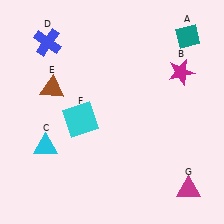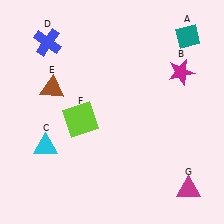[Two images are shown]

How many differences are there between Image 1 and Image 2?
There is 1 difference between the two images.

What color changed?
The square (F) changed from cyan in Image 1 to lime in Image 2.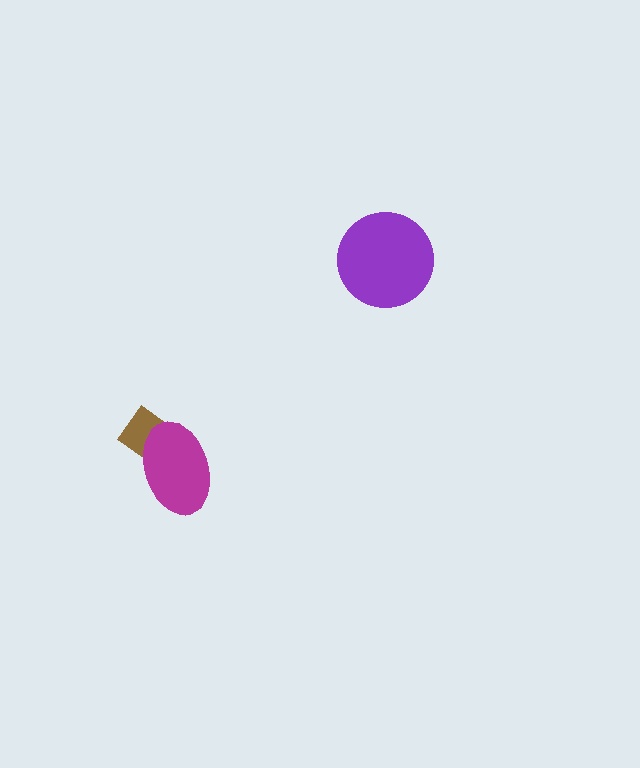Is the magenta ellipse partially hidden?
No, no other shape covers it.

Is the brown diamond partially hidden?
Yes, it is partially covered by another shape.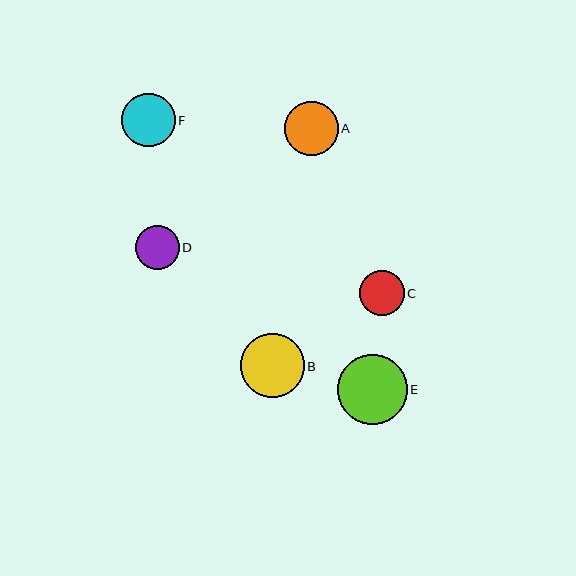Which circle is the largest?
Circle E is the largest with a size of approximately 70 pixels.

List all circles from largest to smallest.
From largest to smallest: E, B, F, A, C, D.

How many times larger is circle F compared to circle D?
Circle F is approximately 1.2 times the size of circle D.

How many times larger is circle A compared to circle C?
Circle A is approximately 1.2 times the size of circle C.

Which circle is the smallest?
Circle D is the smallest with a size of approximately 44 pixels.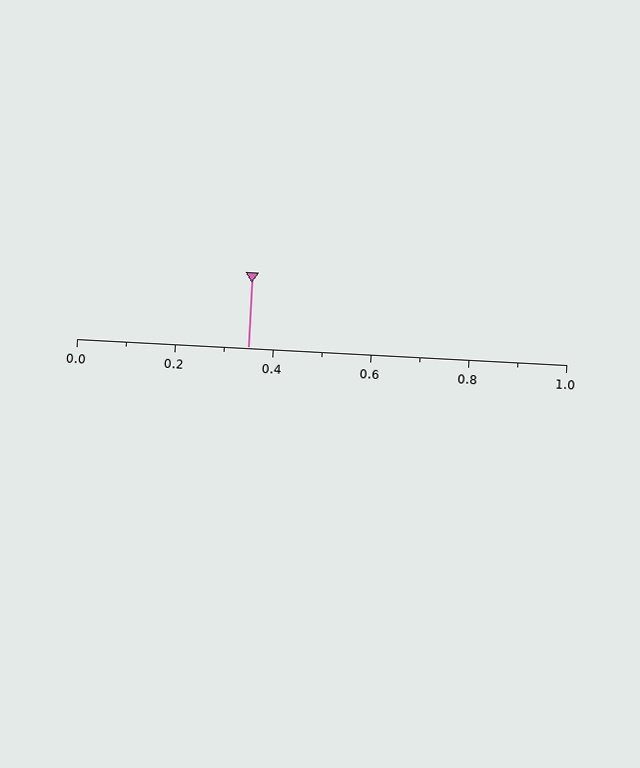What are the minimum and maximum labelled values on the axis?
The axis runs from 0.0 to 1.0.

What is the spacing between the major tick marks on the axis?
The major ticks are spaced 0.2 apart.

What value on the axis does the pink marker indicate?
The marker indicates approximately 0.35.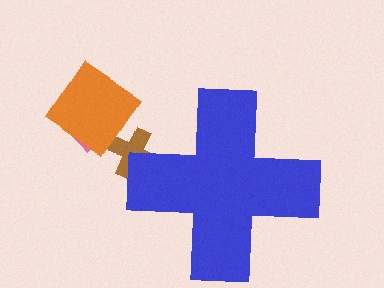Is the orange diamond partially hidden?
No, the orange diamond is fully visible.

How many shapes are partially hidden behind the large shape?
1 shape is partially hidden.